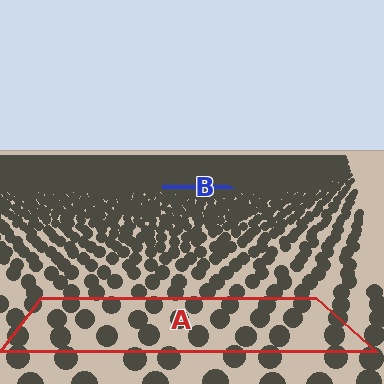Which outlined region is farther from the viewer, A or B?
Region B is farther from the viewer — the texture elements inside it appear smaller and more densely packed.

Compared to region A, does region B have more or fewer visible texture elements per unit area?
Region B has more texture elements per unit area — they are packed more densely because it is farther away.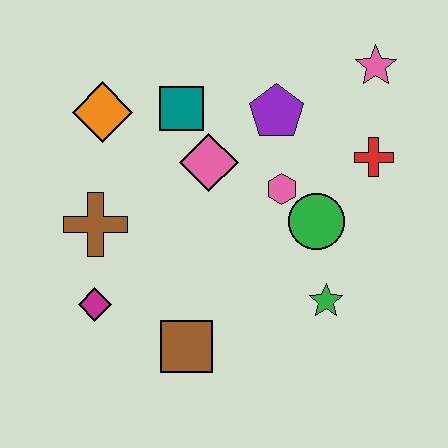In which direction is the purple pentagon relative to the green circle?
The purple pentagon is above the green circle.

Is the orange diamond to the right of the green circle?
No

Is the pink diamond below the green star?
No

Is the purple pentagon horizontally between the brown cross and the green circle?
Yes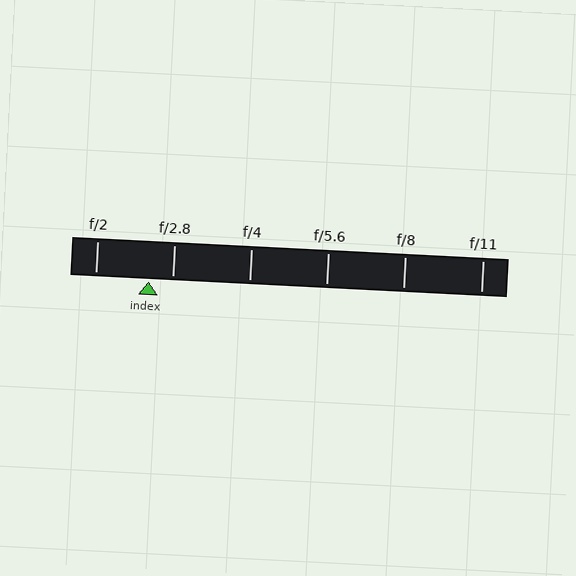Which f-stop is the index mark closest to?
The index mark is closest to f/2.8.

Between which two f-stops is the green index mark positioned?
The index mark is between f/2 and f/2.8.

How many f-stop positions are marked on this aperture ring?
There are 6 f-stop positions marked.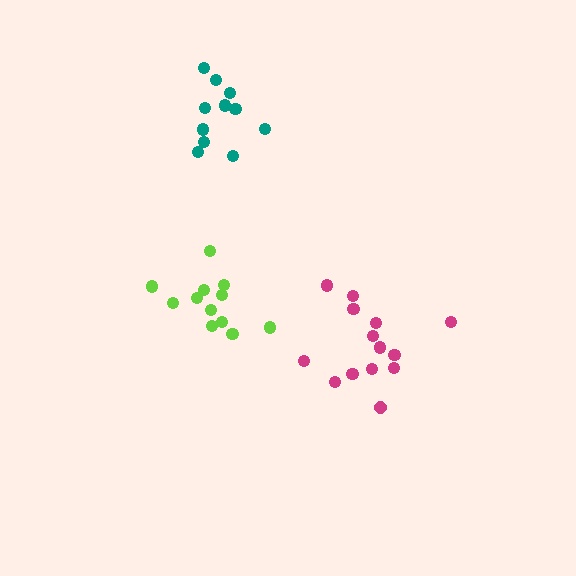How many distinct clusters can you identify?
There are 3 distinct clusters.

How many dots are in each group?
Group 1: 14 dots, Group 2: 12 dots, Group 3: 11 dots (37 total).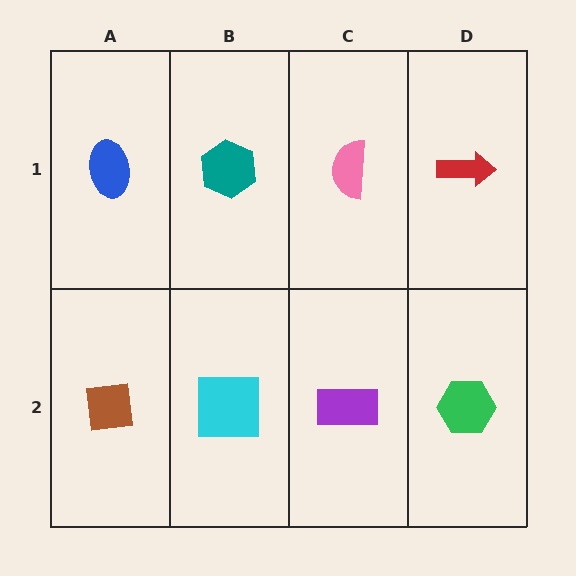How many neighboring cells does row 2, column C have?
3.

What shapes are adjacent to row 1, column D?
A green hexagon (row 2, column D), a pink semicircle (row 1, column C).